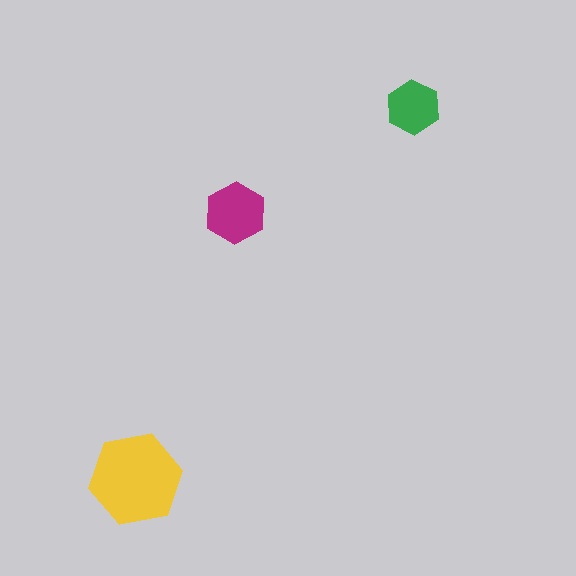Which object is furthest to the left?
The yellow hexagon is leftmost.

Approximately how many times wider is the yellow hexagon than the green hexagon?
About 1.5 times wider.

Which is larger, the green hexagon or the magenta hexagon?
The magenta one.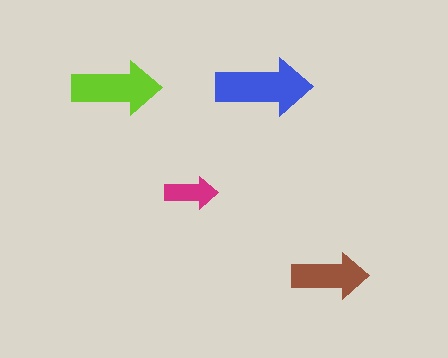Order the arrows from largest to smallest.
the blue one, the lime one, the brown one, the magenta one.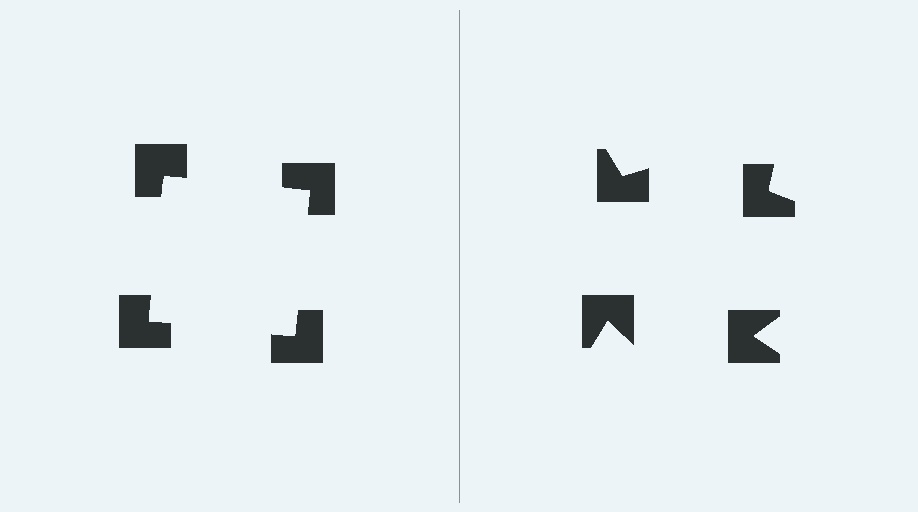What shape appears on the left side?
An illusory square.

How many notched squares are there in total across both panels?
8 — 4 on each side.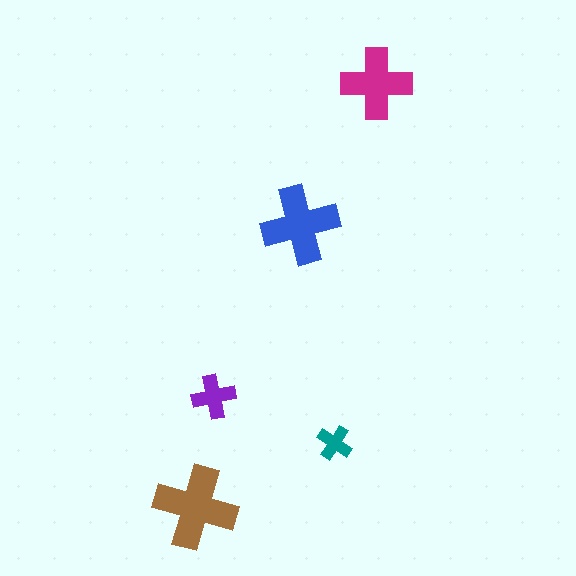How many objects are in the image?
There are 5 objects in the image.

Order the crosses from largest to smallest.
the brown one, the blue one, the magenta one, the purple one, the teal one.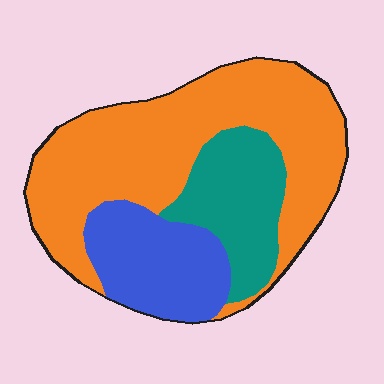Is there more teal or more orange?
Orange.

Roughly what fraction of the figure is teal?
Teal covers about 20% of the figure.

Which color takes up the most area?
Orange, at roughly 60%.